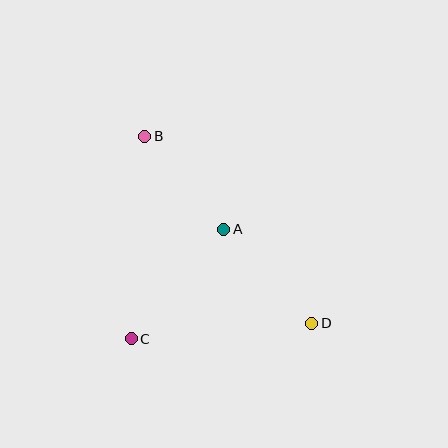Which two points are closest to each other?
Points A and B are closest to each other.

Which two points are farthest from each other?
Points B and D are farthest from each other.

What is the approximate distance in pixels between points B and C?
The distance between B and C is approximately 203 pixels.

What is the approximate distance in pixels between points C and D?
The distance between C and D is approximately 181 pixels.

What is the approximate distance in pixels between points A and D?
The distance between A and D is approximately 129 pixels.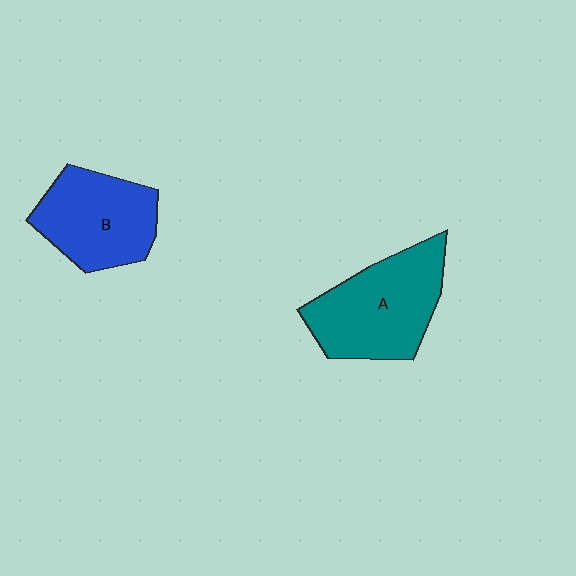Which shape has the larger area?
Shape A (teal).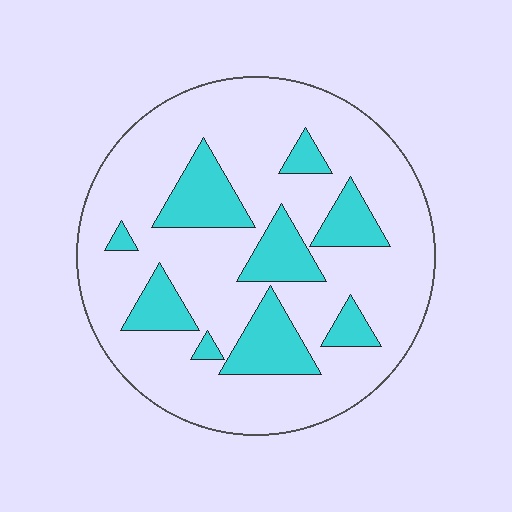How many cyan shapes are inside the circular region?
9.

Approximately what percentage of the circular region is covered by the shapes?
Approximately 25%.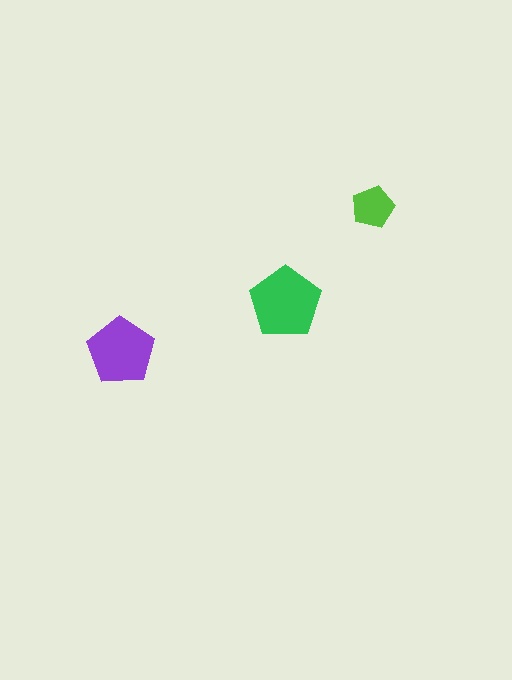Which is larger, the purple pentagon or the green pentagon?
The green one.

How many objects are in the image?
There are 3 objects in the image.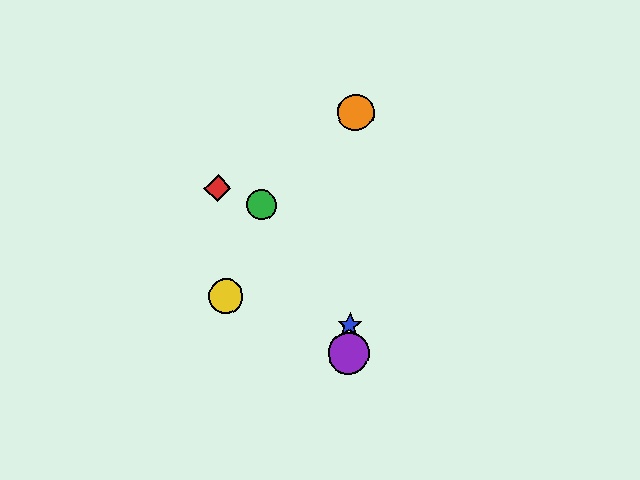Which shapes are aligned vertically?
The blue star, the purple circle, the orange circle are aligned vertically.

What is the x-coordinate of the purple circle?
The purple circle is at x≈349.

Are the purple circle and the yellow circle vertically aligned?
No, the purple circle is at x≈349 and the yellow circle is at x≈226.